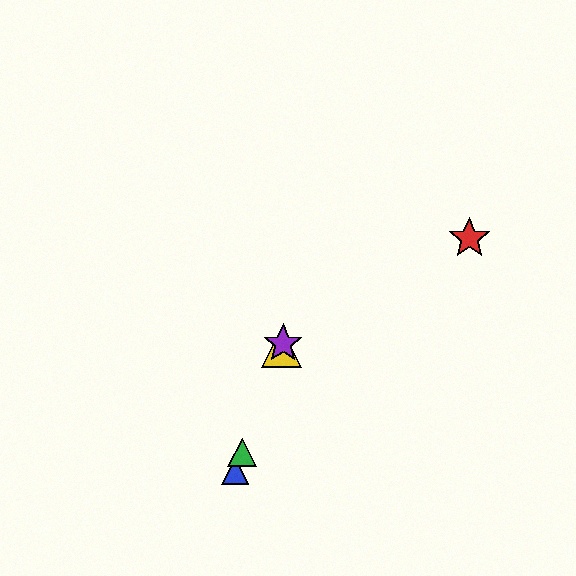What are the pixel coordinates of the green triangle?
The green triangle is at (242, 453).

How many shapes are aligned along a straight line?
4 shapes (the blue triangle, the green triangle, the yellow triangle, the purple star) are aligned along a straight line.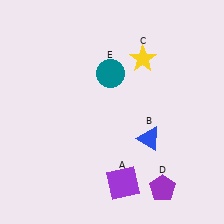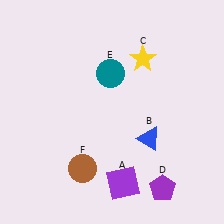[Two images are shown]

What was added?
A brown circle (F) was added in Image 2.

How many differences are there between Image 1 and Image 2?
There is 1 difference between the two images.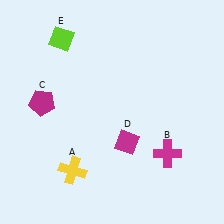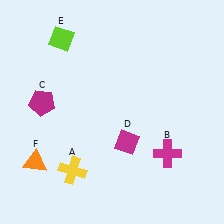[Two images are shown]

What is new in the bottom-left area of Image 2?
An orange triangle (F) was added in the bottom-left area of Image 2.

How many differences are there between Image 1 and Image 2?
There is 1 difference between the two images.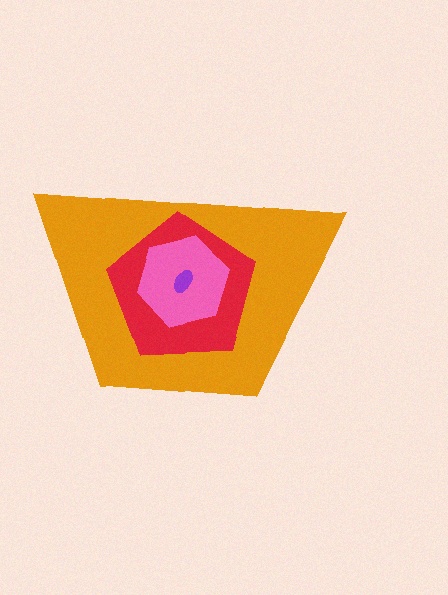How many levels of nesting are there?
4.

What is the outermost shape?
The orange trapezoid.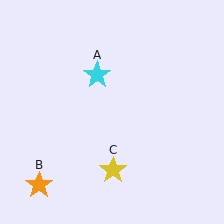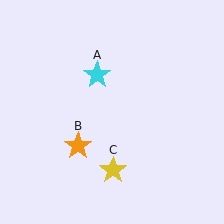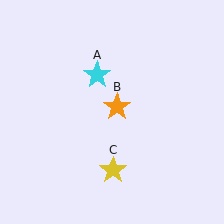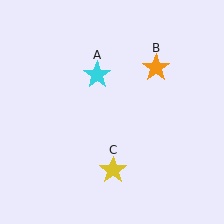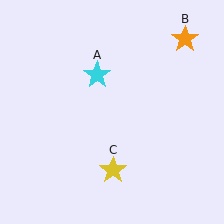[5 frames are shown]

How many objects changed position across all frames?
1 object changed position: orange star (object B).